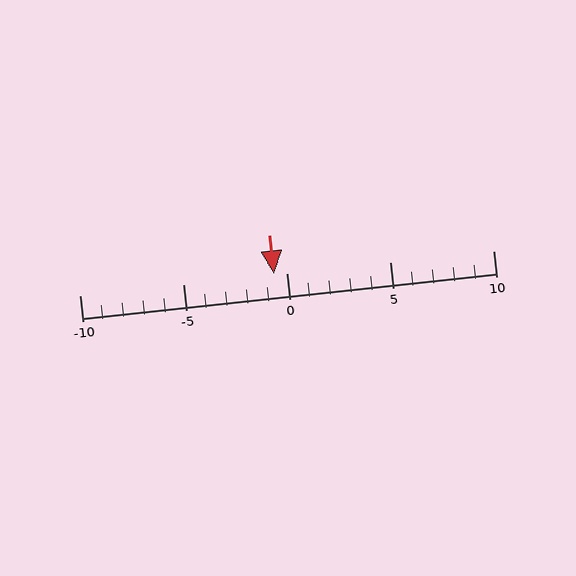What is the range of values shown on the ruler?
The ruler shows values from -10 to 10.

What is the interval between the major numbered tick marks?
The major tick marks are spaced 5 units apart.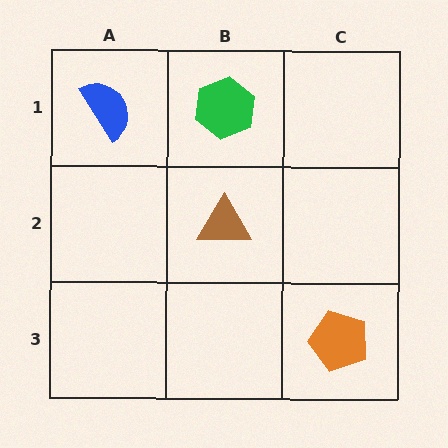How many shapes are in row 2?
1 shape.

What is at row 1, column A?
A blue semicircle.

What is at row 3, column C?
An orange pentagon.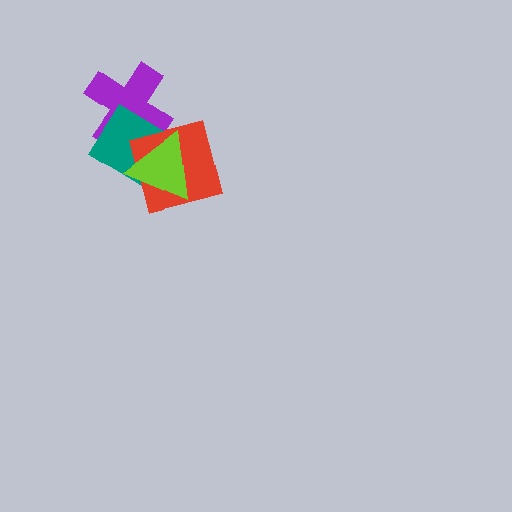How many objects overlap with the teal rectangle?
3 objects overlap with the teal rectangle.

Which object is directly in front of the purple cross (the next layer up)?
The teal rectangle is directly in front of the purple cross.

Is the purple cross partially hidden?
Yes, it is partially covered by another shape.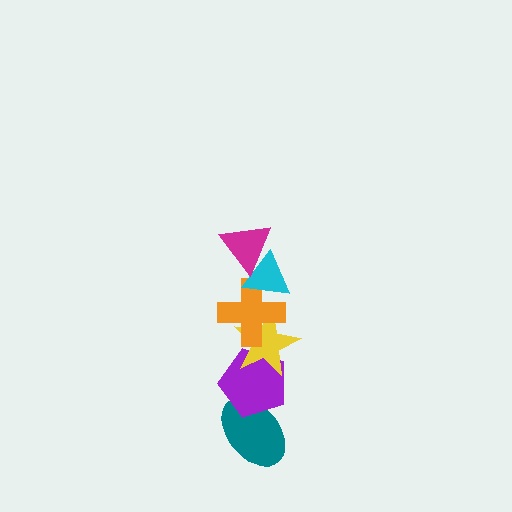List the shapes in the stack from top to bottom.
From top to bottom: the magenta triangle, the cyan triangle, the orange cross, the yellow star, the purple pentagon, the teal ellipse.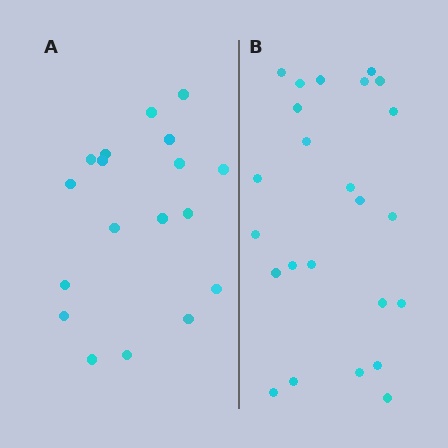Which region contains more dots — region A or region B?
Region B (the right region) has more dots.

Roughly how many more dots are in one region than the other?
Region B has about 6 more dots than region A.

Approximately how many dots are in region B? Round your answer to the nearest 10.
About 20 dots. (The exact count is 24, which rounds to 20.)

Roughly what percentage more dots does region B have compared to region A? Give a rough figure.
About 35% more.